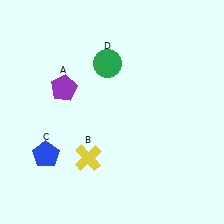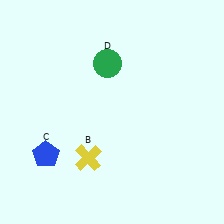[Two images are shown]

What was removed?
The purple pentagon (A) was removed in Image 2.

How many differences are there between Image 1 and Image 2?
There is 1 difference between the two images.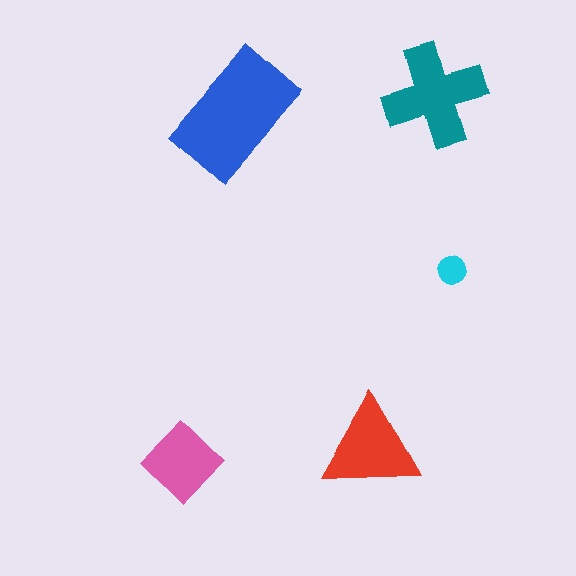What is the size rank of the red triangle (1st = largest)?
3rd.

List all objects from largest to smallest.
The blue rectangle, the teal cross, the red triangle, the pink diamond, the cyan circle.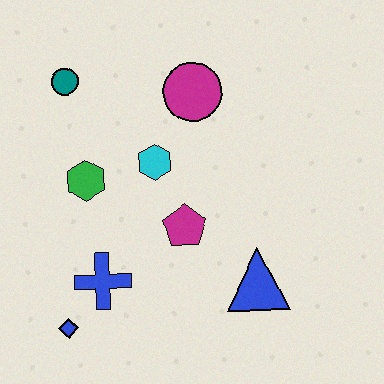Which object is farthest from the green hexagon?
The blue triangle is farthest from the green hexagon.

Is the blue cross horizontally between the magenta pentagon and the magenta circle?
No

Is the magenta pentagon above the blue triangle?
Yes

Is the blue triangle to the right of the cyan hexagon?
Yes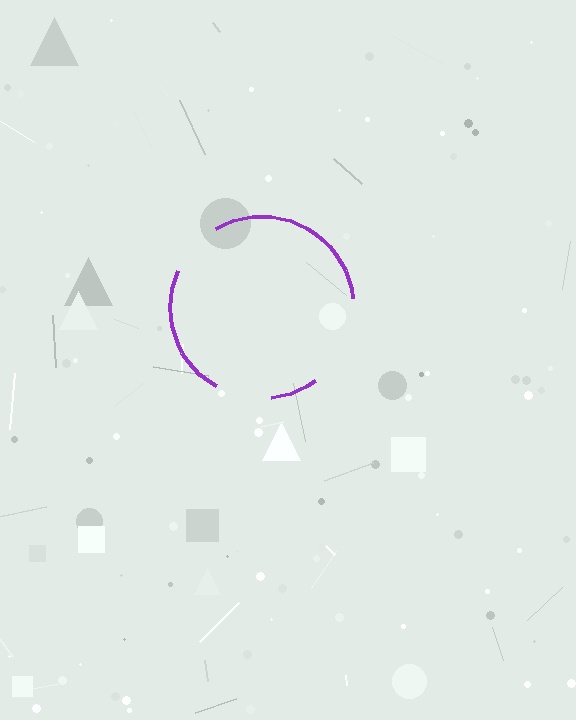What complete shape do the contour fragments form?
The contour fragments form a circle.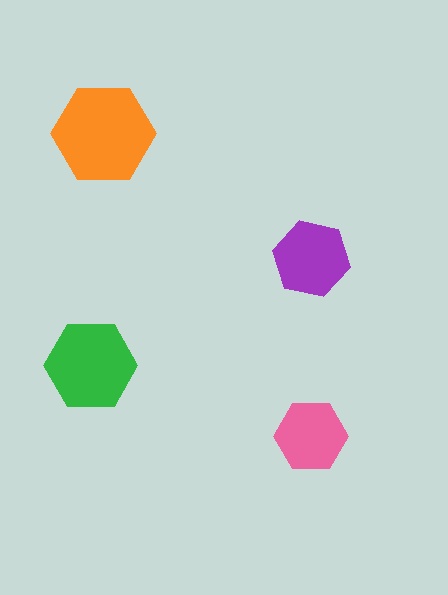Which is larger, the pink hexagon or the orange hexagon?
The orange one.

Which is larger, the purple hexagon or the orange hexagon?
The orange one.